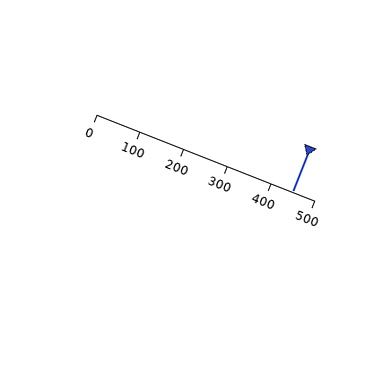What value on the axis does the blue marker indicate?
The marker indicates approximately 450.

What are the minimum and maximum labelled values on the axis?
The axis runs from 0 to 500.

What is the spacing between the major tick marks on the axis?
The major ticks are spaced 100 apart.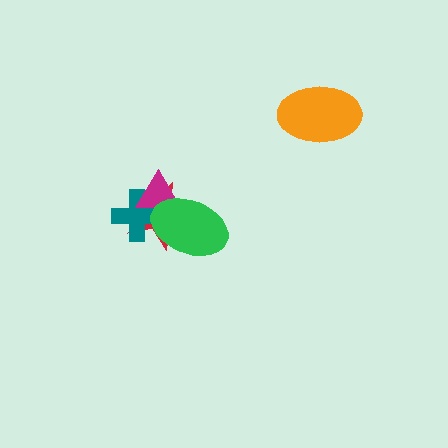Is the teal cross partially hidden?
Yes, it is partially covered by another shape.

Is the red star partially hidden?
Yes, it is partially covered by another shape.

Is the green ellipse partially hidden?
No, no other shape covers it.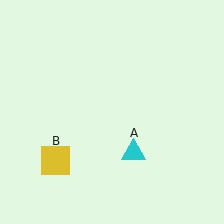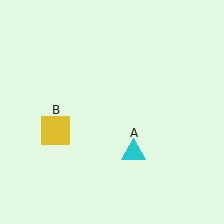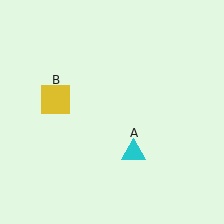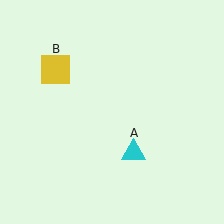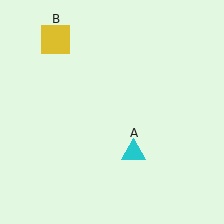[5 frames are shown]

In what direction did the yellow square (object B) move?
The yellow square (object B) moved up.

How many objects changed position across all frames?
1 object changed position: yellow square (object B).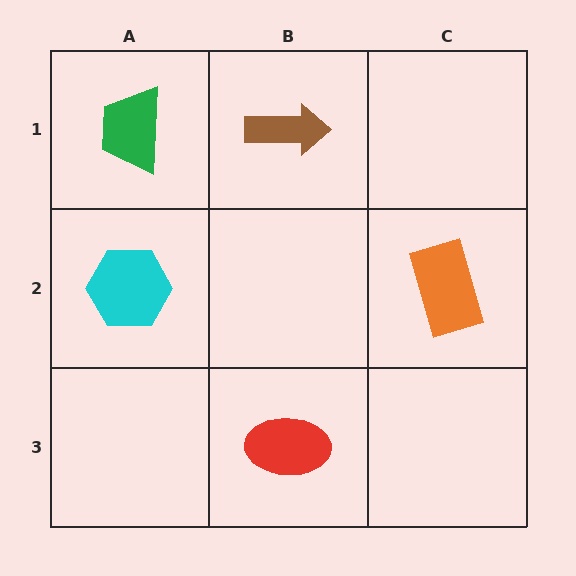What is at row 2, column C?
An orange rectangle.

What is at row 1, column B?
A brown arrow.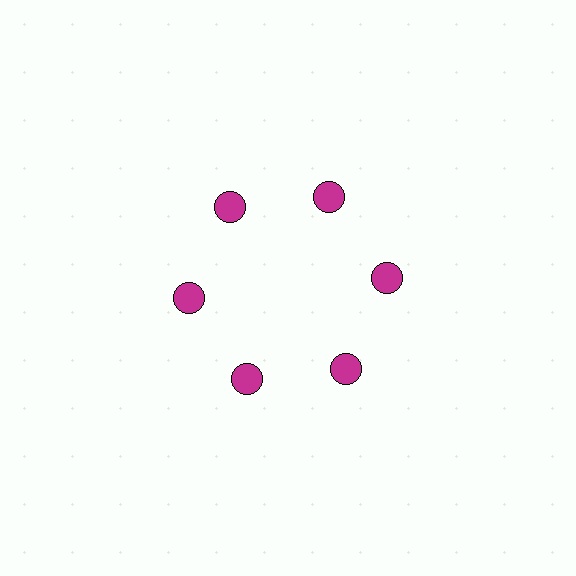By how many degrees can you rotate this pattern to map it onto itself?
The pattern maps onto itself every 60 degrees of rotation.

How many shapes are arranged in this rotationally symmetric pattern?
There are 6 shapes, arranged in 6 groups of 1.